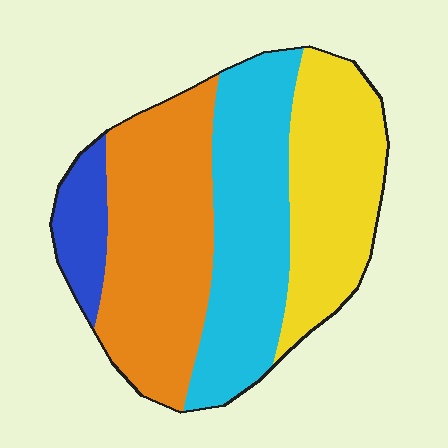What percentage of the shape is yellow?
Yellow covers 26% of the shape.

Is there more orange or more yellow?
Orange.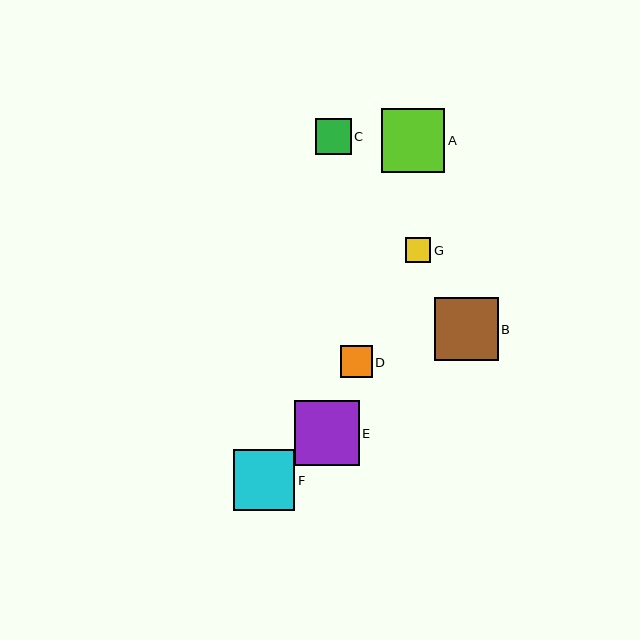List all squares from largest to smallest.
From largest to smallest: E, B, A, F, C, D, G.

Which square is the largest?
Square E is the largest with a size of approximately 65 pixels.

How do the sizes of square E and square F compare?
Square E and square F are approximately the same size.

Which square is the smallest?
Square G is the smallest with a size of approximately 25 pixels.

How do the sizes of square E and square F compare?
Square E and square F are approximately the same size.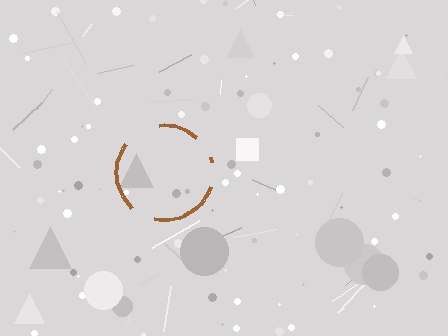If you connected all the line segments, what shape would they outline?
They would outline a circle.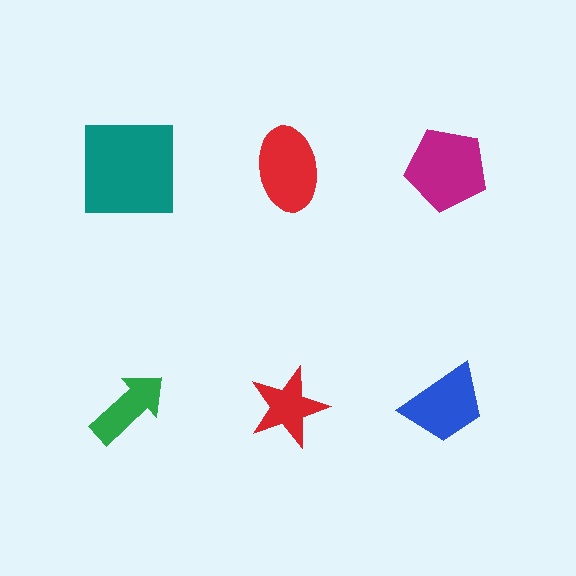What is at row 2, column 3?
A blue trapezoid.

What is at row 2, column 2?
A red star.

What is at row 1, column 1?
A teal square.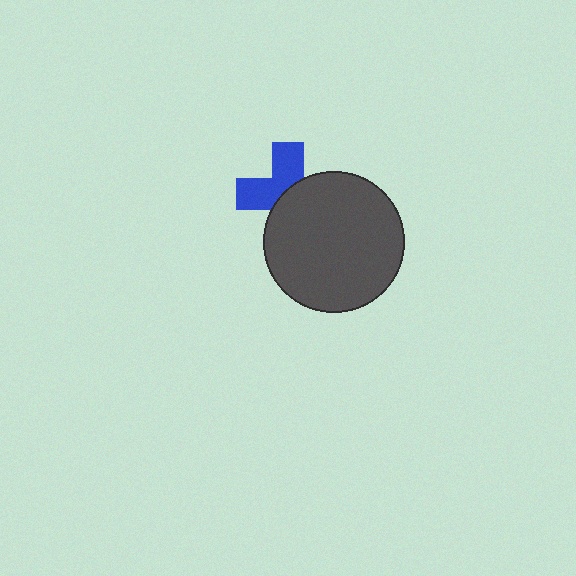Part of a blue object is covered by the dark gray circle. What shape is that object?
It is a cross.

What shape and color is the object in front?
The object in front is a dark gray circle.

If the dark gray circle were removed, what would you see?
You would see the complete blue cross.